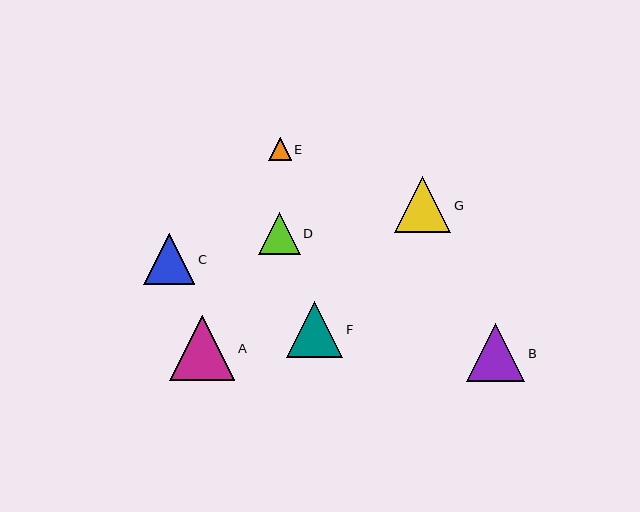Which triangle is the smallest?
Triangle E is the smallest with a size of approximately 22 pixels.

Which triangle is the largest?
Triangle A is the largest with a size of approximately 65 pixels.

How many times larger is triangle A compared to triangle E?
Triangle A is approximately 2.9 times the size of triangle E.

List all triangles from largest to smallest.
From largest to smallest: A, B, F, G, C, D, E.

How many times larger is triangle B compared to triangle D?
Triangle B is approximately 1.4 times the size of triangle D.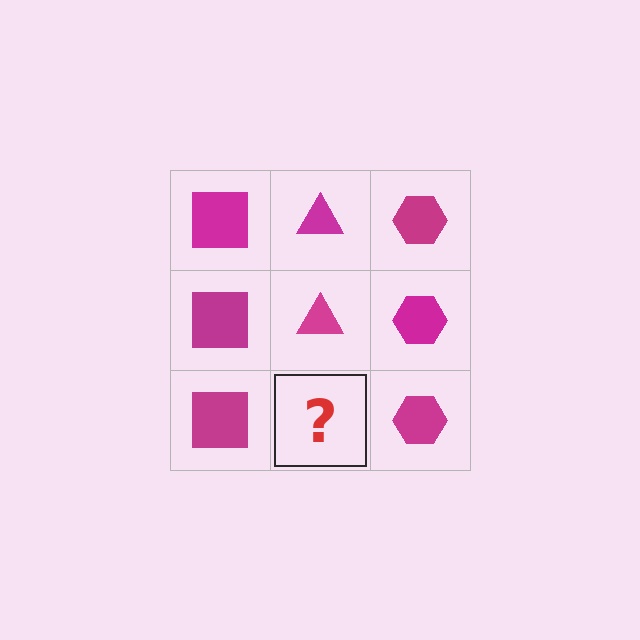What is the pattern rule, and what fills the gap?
The rule is that each column has a consistent shape. The gap should be filled with a magenta triangle.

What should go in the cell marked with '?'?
The missing cell should contain a magenta triangle.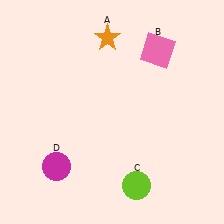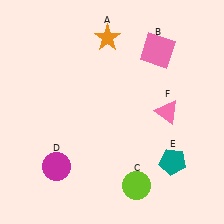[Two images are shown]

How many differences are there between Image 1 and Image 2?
There are 2 differences between the two images.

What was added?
A teal pentagon (E), a pink triangle (F) were added in Image 2.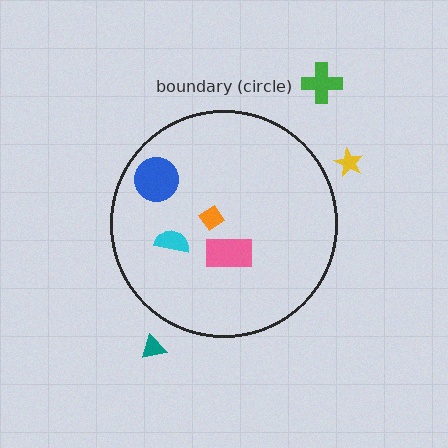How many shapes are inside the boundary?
4 inside, 3 outside.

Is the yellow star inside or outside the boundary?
Outside.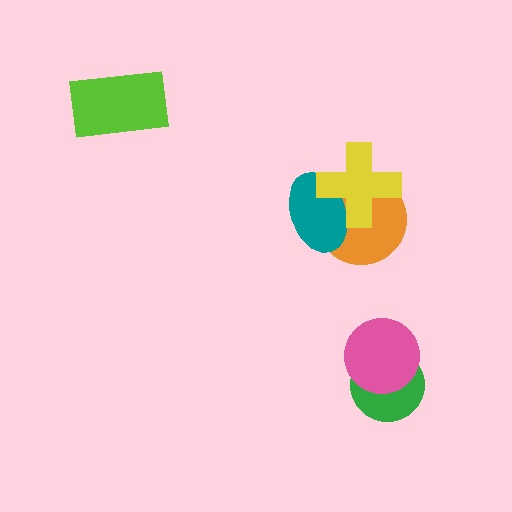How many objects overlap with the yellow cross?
2 objects overlap with the yellow cross.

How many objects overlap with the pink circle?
1 object overlaps with the pink circle.